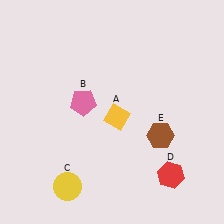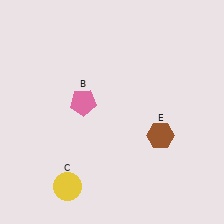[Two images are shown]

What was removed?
The red hexagon (D), the yellow diamond (A) were removed in Image 2.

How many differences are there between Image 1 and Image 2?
There are 2 differences between the two images.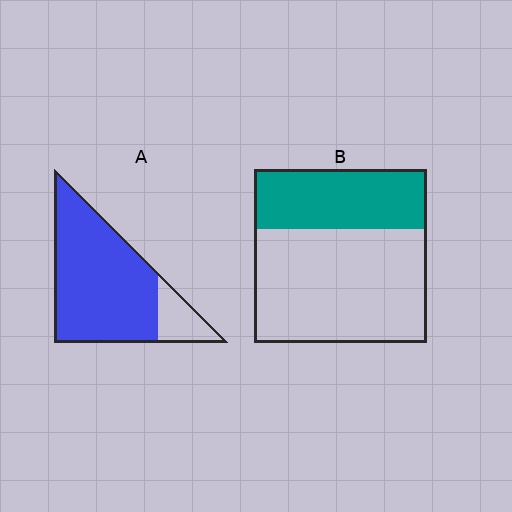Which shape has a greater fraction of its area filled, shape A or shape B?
Shape A.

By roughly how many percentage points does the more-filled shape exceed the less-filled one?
By roughly 50 percentage points (A over B).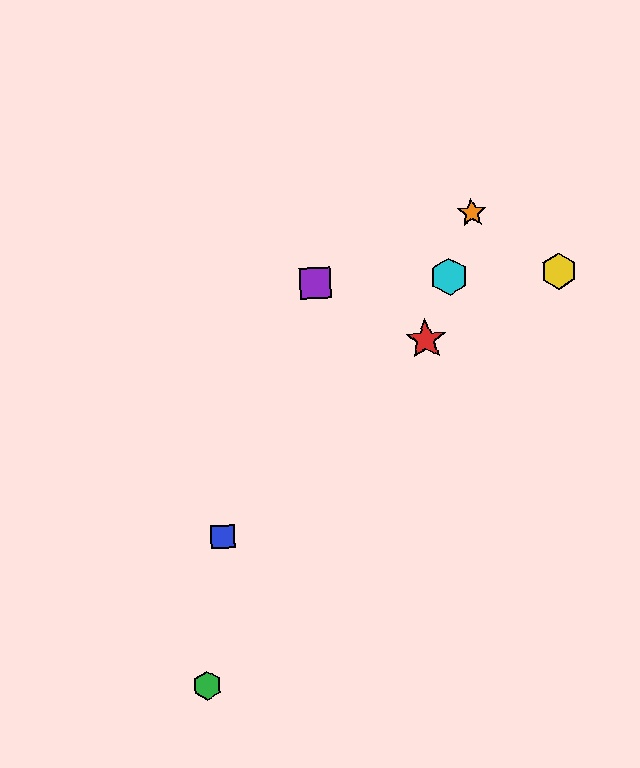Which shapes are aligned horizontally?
The yellow hexagon, the purple square, the cyan hexagon are aligned horizontally.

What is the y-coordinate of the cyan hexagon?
The cyan hexagon is at y≈277.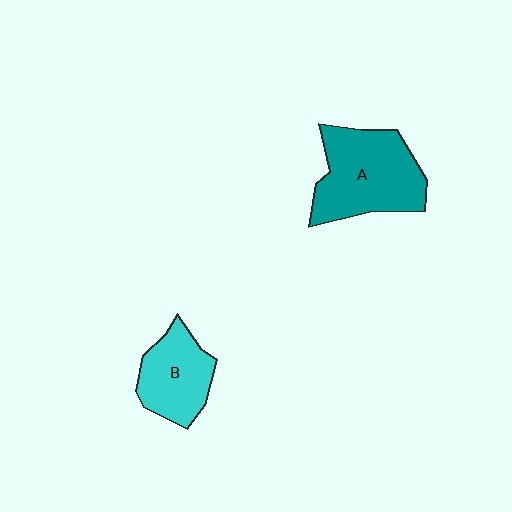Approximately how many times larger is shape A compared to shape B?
Approximately 1.5 times.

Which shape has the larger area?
Shape A (teal).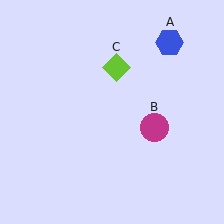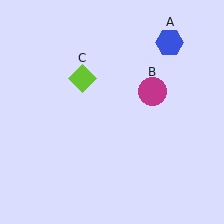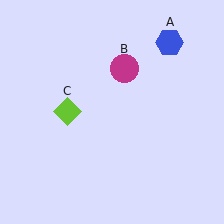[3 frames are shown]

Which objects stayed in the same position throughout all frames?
Blue hexagon (object A) remained stationary.